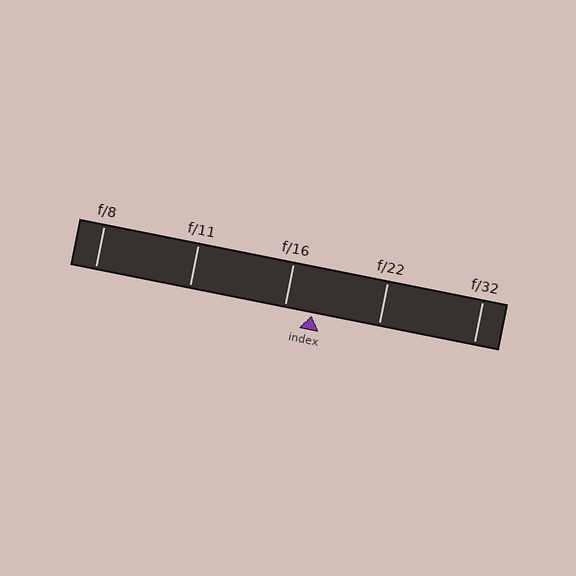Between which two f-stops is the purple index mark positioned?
The index mark is between f/16 and f/22.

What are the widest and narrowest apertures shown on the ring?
The widest aperture shown is f/8 and the narrowest is f/32.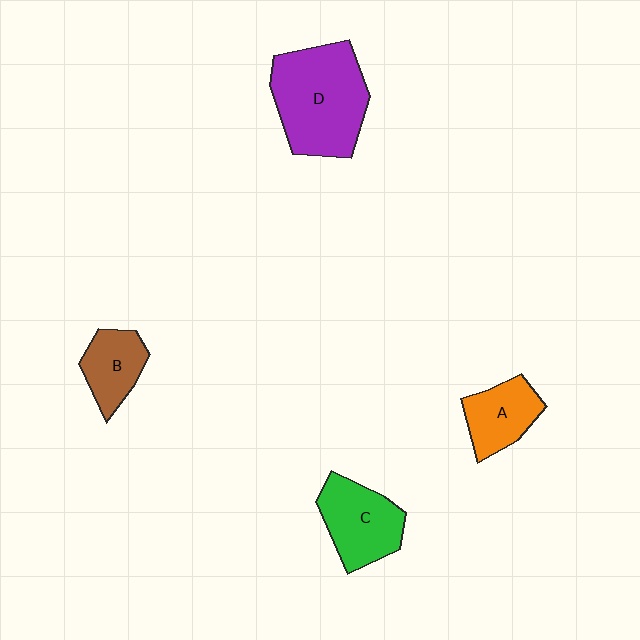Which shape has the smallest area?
Shape B (brown).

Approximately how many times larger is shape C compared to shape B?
Approximately 1.4 times.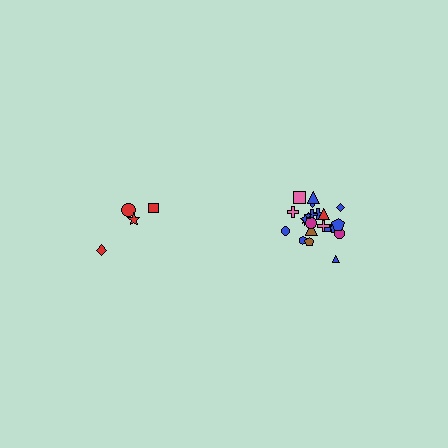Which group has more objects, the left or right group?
The right group.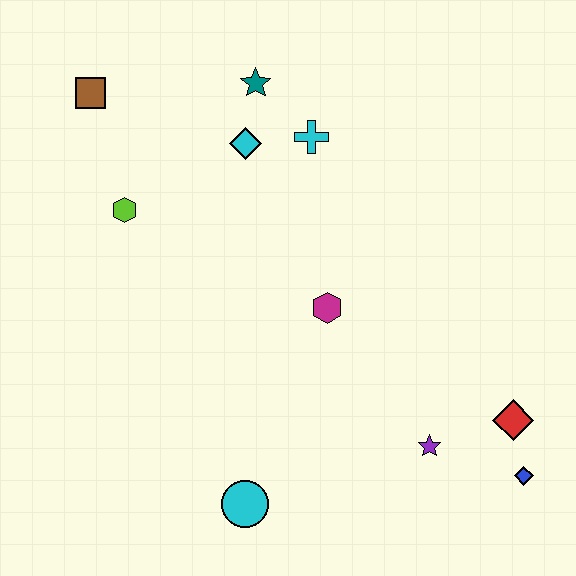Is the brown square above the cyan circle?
Yes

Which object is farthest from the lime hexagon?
The blue diamond is farthest from the lime hexagon.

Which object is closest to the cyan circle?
The purple star is closest to the cyan circle.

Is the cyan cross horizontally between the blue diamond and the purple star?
No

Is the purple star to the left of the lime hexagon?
No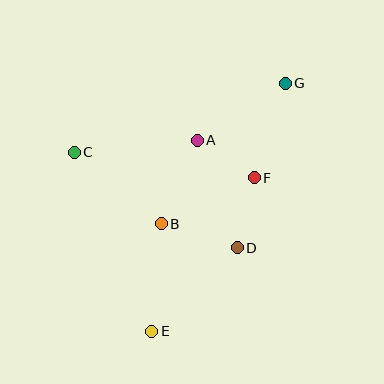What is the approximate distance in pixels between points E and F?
The distance between E and F is approximately 185 pixels.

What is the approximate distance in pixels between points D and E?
The distance between D and E is approximately 119 pixels.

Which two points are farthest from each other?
Points E and G are farthest from each other.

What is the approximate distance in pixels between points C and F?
The distance between C and F is approximately 182 pixels.